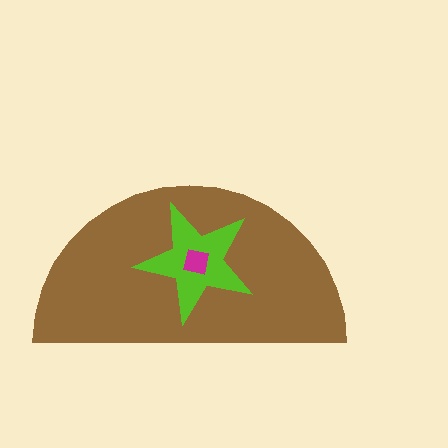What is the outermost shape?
The brown semicircle.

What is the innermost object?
The magenta square.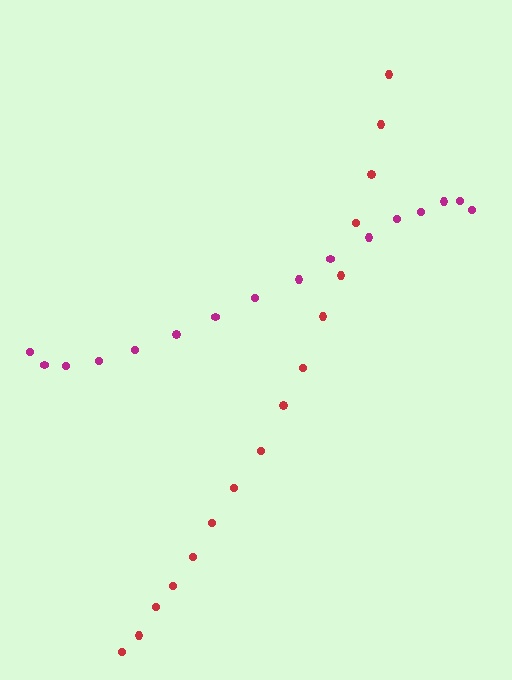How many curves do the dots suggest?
There are 2 distinct paths.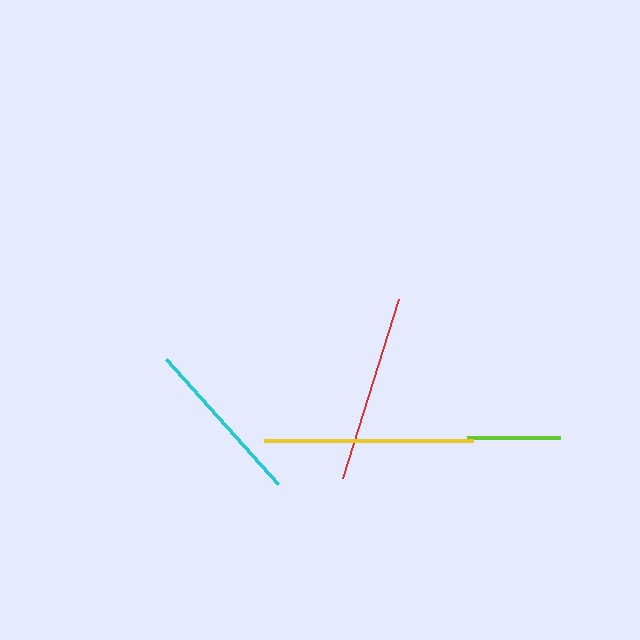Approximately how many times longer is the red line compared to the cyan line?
The red line is approximately 1.1 times the length of the cyan line.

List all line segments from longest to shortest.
From longest to shortest: yellow, red, cyan, lime.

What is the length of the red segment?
The red segment is approximately 188 pixels long.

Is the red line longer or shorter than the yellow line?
The yellow line is longer than the red line.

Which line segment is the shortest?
The lime line is the shortest at approximately 93 pixels.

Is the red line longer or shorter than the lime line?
The red line is longer than the lime line.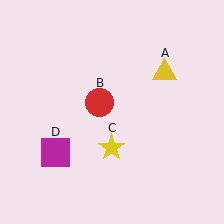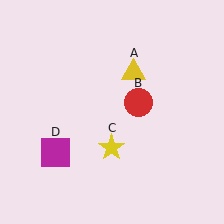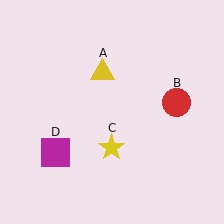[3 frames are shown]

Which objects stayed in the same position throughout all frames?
Yellow star (object C) and magenta square (object D) remained stationary.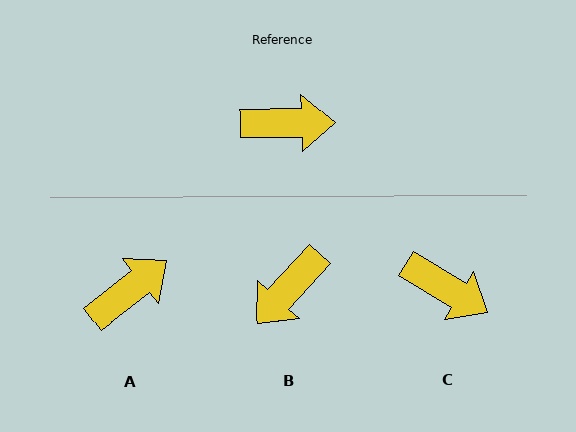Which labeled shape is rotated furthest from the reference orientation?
B, about 133 degrees away.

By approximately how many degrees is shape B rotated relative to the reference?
Approximately 133 degrees clockwise.